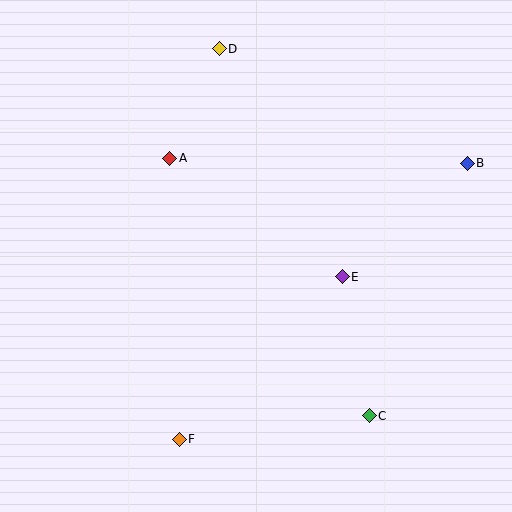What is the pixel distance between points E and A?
The distance between E and A is 209 pixels.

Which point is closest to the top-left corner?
Point D is closest to the top-left corner.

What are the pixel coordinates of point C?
Point C is at (369, 416).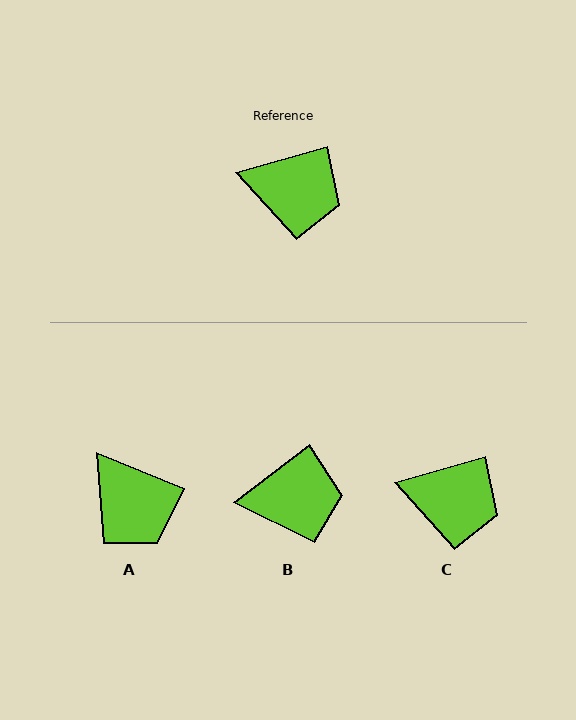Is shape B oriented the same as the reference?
No, it is off by about 21 degrees.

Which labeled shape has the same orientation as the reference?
C.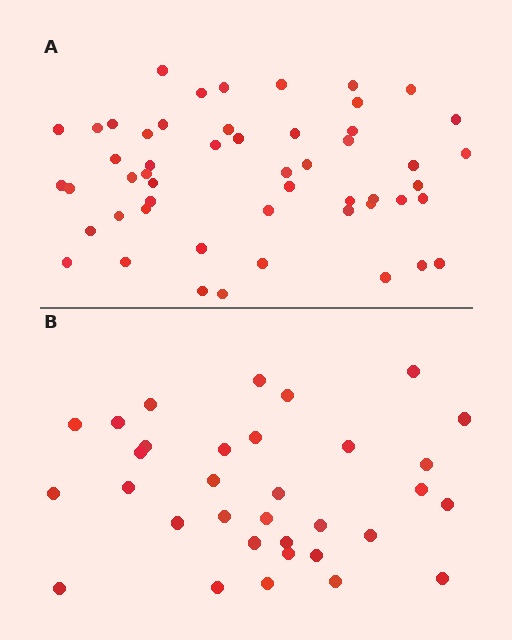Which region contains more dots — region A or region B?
Region A (the top region) has more dots.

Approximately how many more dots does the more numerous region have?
Region A has approximately 20 more dots than region B.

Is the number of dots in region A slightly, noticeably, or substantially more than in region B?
Region A has substantially more. The ratio is roughly 1.6 to 1.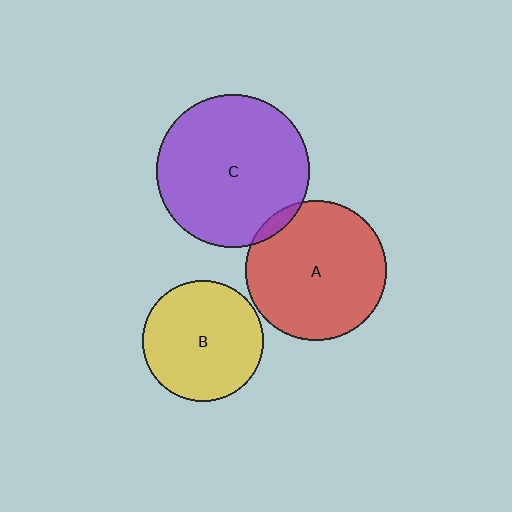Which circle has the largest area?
Circle C (purple).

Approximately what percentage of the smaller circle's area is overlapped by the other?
Approximately 5%.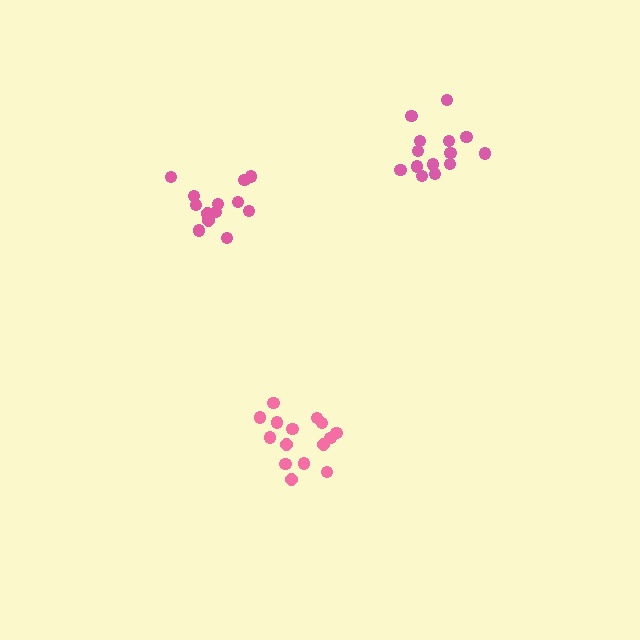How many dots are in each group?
Group 1: 15 dots, Group 2: 14 dots, Group 3: 14 dots (43 total).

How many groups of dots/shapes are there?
There are 3 groups.